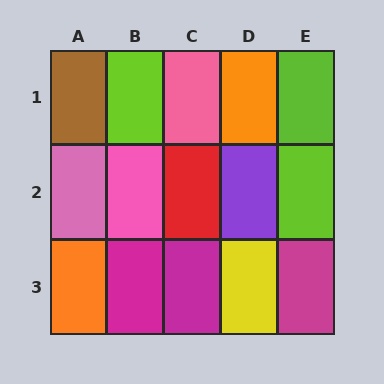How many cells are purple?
1 cell is purple.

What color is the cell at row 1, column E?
Lime.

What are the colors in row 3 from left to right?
Orange, magenta, magenta, yellow, magenta.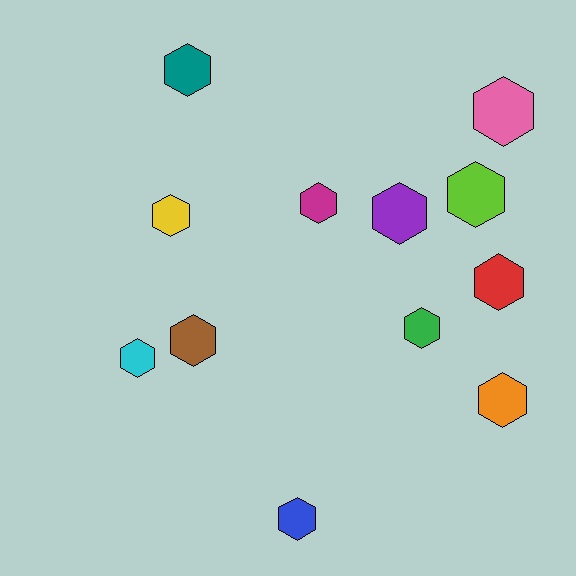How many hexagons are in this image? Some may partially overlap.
There are 12 hexagons.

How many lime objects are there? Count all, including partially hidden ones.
There is 1 lime object.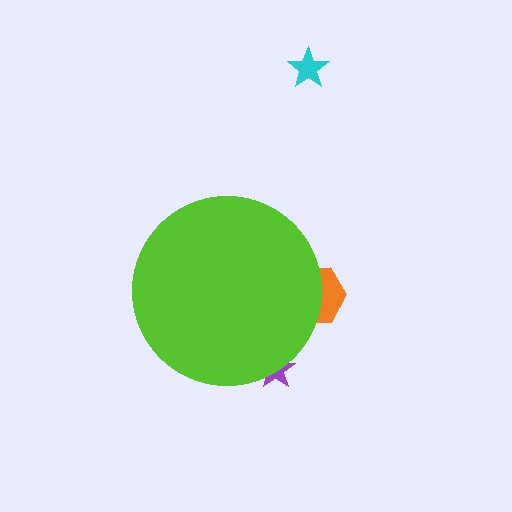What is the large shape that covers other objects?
A lime circle.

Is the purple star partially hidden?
Yes, the purple star is partially hidden behind the lime circle.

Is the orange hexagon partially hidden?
Yes, the orange hexagon is partially hidden behind the lime circle.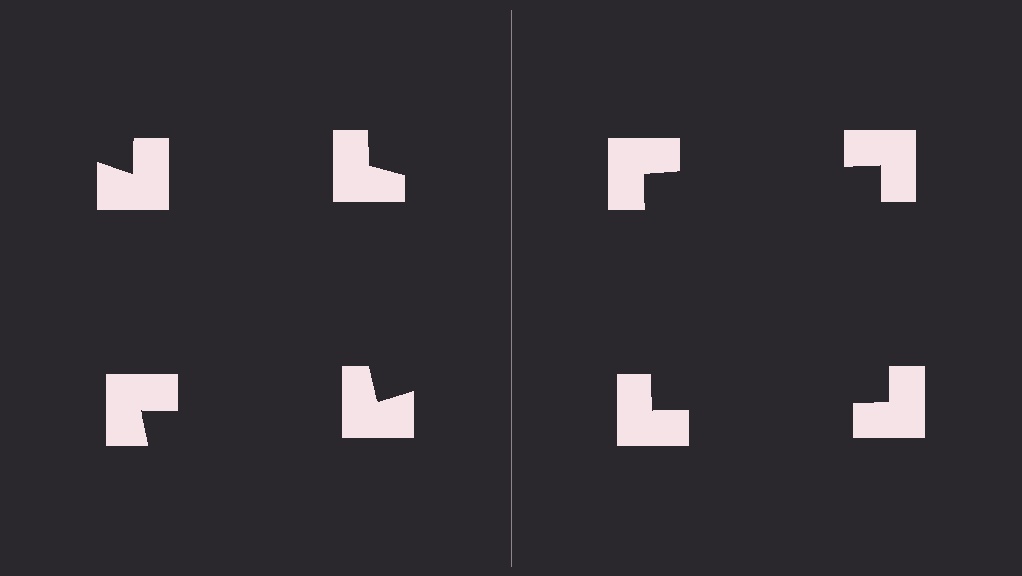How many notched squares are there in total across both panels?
8 — 4 on each side.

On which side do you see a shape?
An illusory square appears on the right side. On the left side the wedge cuts are rotated, so no coherent shape forms.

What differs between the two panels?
The notched squares are positioned identically on both sides; only the wedge orientations differ. On the right they align to a square; on the left they are misaligned.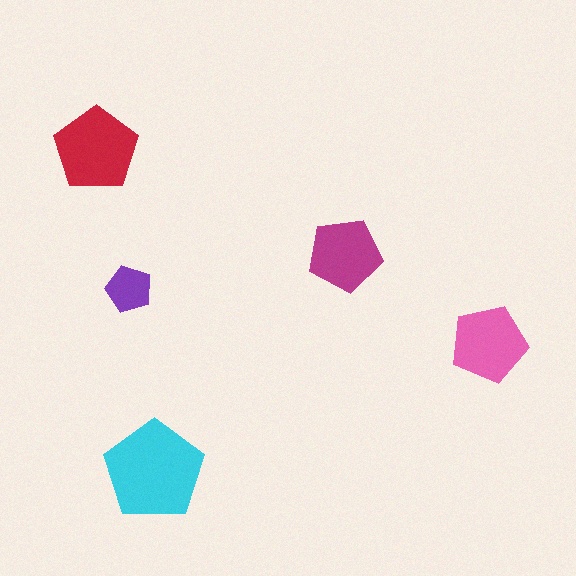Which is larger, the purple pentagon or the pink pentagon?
The pink one.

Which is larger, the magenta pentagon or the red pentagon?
The red one.